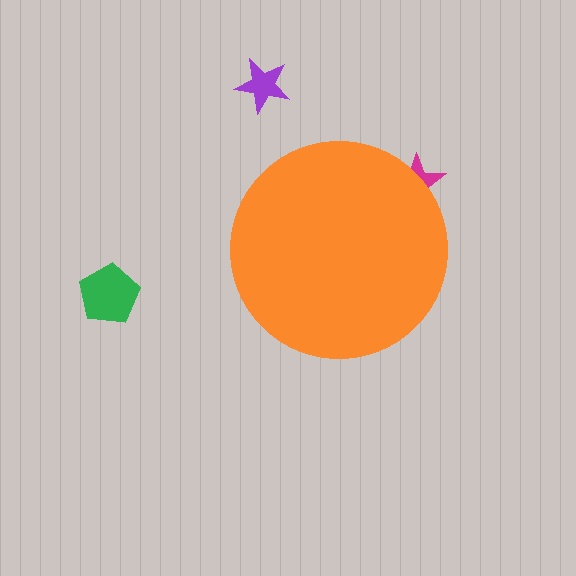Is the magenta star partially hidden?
Yes, the magenta star is partially hidden behind the orange circle.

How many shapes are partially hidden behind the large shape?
1 shape is partially hidden.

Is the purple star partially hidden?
No, the purple star is fully visible.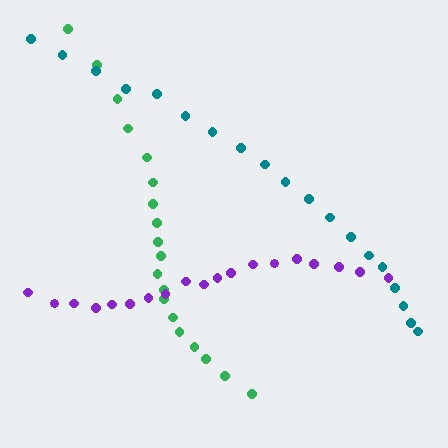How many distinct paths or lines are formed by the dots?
There are 3 distinct paths.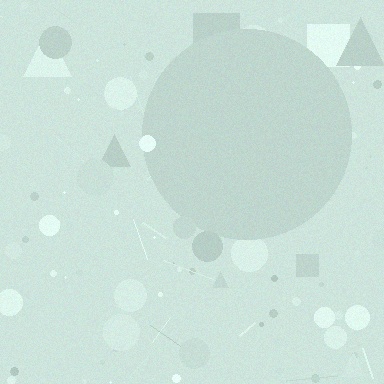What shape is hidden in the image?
A circle is hidden in the image.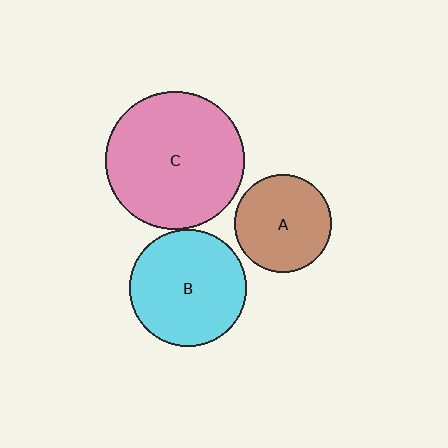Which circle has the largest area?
Circle C (pink).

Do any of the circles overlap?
No, none of the circles overlap.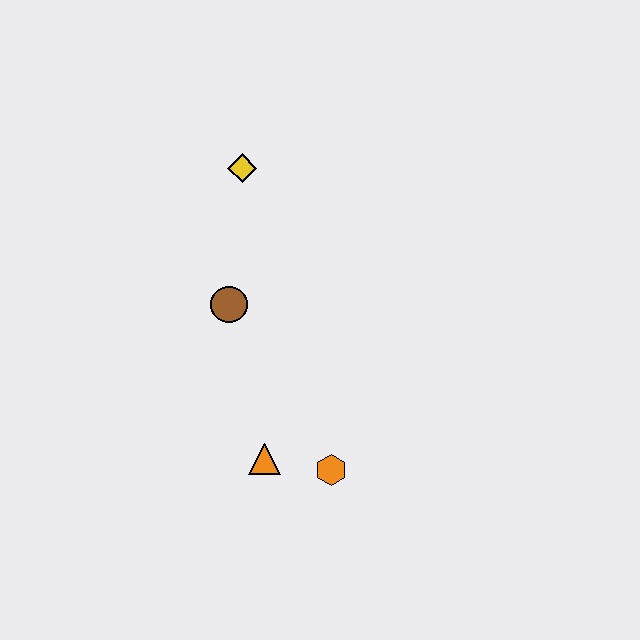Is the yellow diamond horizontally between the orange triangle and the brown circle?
Yes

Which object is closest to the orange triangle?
The orange hexagon is closest to the orange triangle.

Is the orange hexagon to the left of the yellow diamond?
No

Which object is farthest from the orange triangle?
The yellow diamond is farthest from the orange triangle.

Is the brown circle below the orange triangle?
No